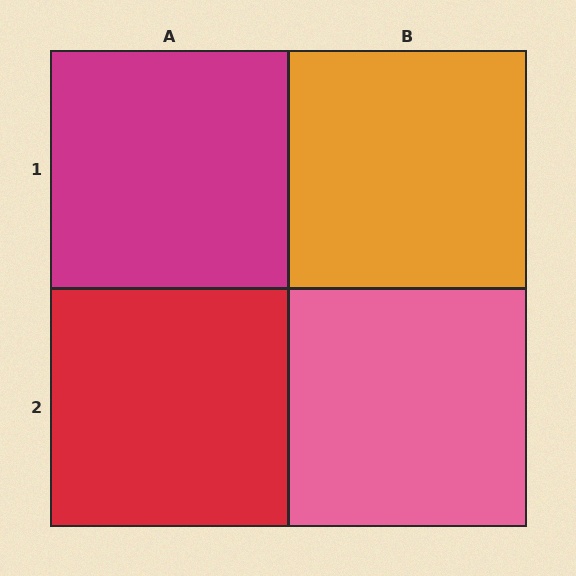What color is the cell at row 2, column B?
Pink.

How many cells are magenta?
1 cell is magenta.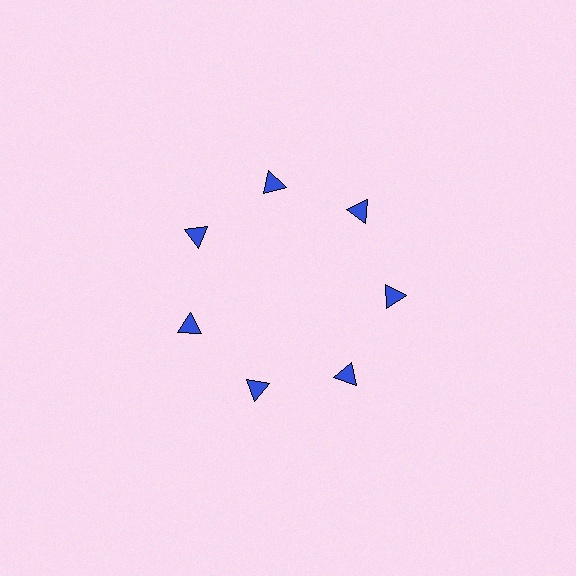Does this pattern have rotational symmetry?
Yes, this pattern has 7-fold rotational symmetry. It looks the same after rotating 51 degrees around the center.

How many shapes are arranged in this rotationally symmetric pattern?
There are 7 shapes, arranged in 7 groups of 1.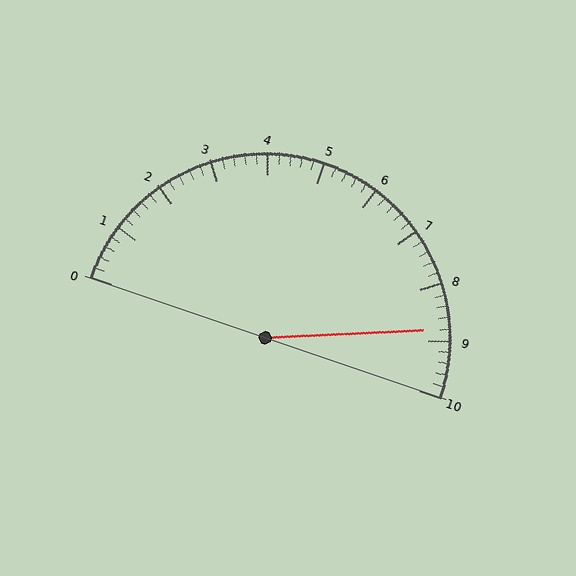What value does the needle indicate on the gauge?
The needle indicates approximately 8.8.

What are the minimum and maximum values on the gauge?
The gauge ranges from 0 to 10.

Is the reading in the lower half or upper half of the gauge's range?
The reading is in the upper half of the range (0 to 10).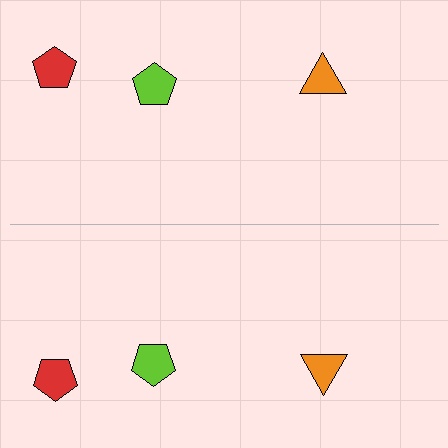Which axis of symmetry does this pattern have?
The pattern has a horizontal axis of symmetry running through the center of the image.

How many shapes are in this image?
There are 6 shapes in this image.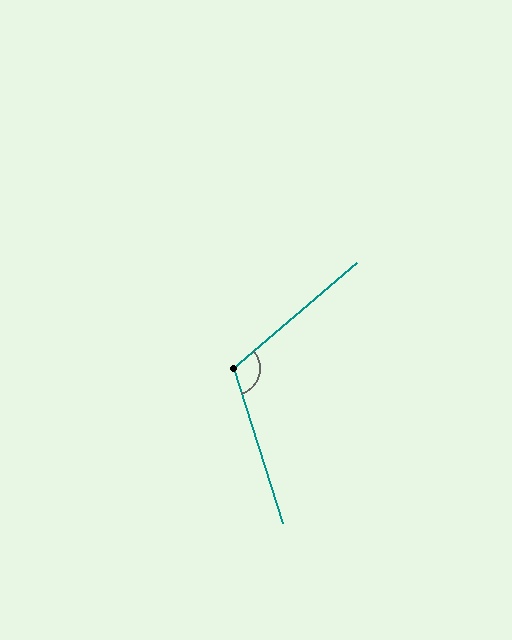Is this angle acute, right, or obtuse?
It is obtuse.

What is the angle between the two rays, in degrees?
Approximately 113 degrees.